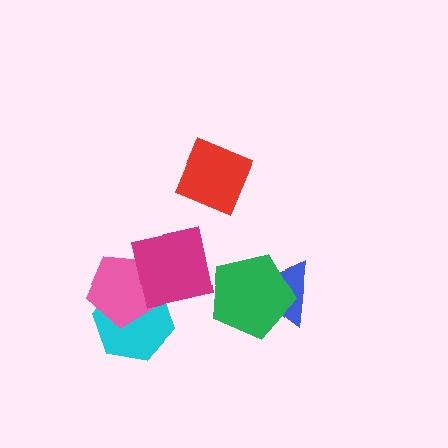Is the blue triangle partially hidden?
Yes, it is partially covered by another shape.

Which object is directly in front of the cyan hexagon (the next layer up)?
The pink pentagon is directly in front of the cyan hexagon.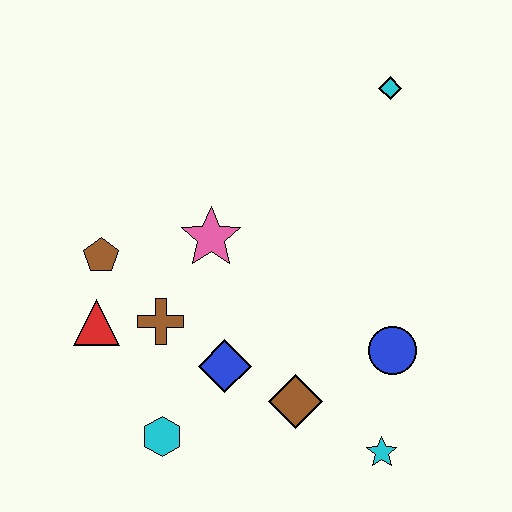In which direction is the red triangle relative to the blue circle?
The red triangle is to the left of the blue circle.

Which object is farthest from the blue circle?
The brown pentagon is farthest from the blue circle.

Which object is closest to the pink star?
The brown cross is closest to the pink star.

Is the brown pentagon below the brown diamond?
No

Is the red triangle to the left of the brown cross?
Yes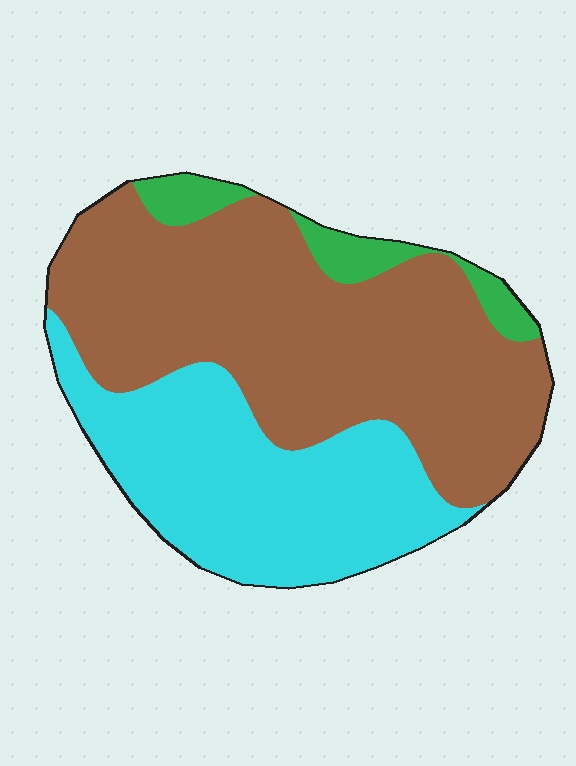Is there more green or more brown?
Brown.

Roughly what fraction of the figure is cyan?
Cyan takes up about one third (1/3) of the figure.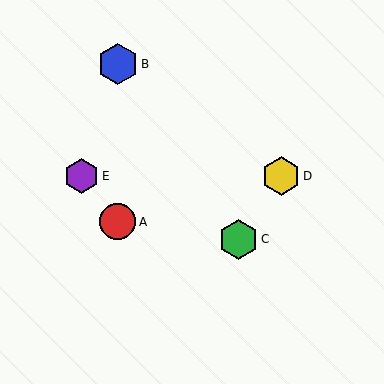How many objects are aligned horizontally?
2 objects (D, E) are aligned horizontally.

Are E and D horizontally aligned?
Yes, both are at y≈176.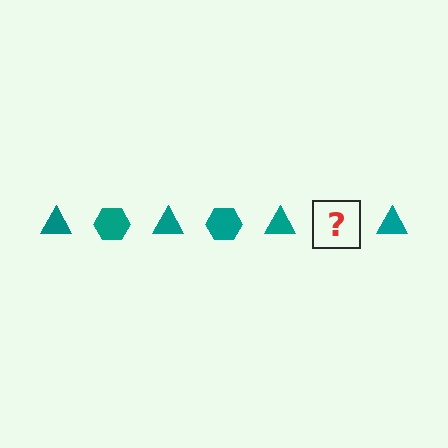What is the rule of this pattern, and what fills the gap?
The rule is that the pattern cycles through triangle, hexagon shapes in teal. The gap should be filled with a teal hexagon.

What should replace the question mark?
The question mark should be replaced with a teal hexagon.